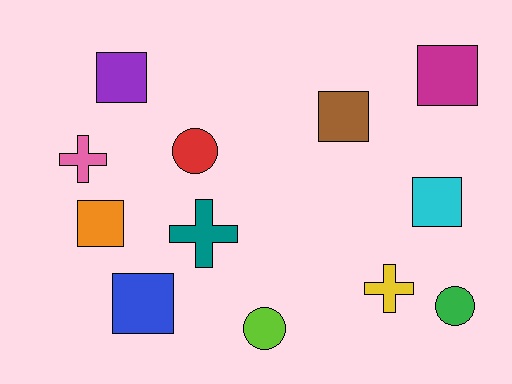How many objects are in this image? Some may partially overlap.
There are 12 objects.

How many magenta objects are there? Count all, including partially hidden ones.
There is 1 magenta object.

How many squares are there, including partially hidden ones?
There are 6 squares.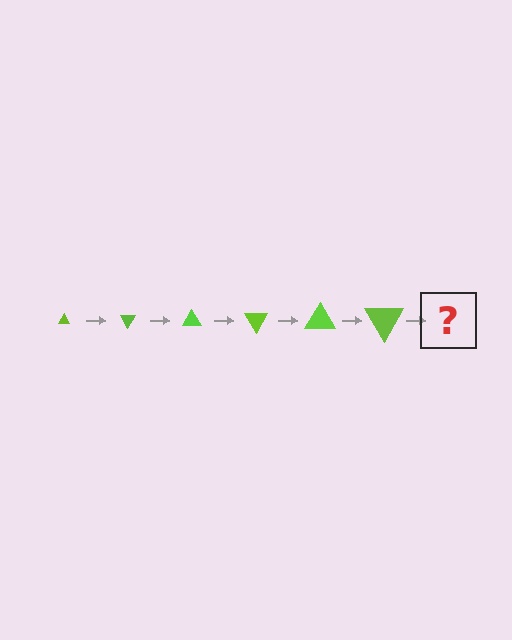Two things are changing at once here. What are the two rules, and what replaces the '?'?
The two rules are that the triangle grows larger each step and it rotates 60 degrees each step. The '?' should be a triangle, larger than the previous one and rotated 360 degrees from the start.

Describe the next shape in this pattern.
It should be a triangle, larger than the previous one and rotated 360 degrees from the start.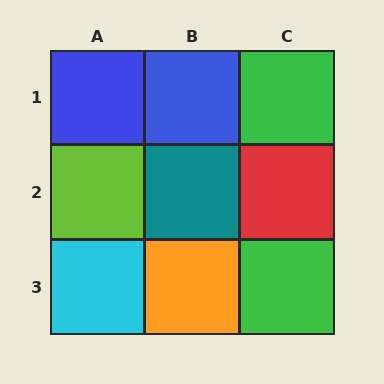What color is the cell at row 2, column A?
Lime.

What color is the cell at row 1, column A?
Blue.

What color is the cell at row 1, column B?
Blue.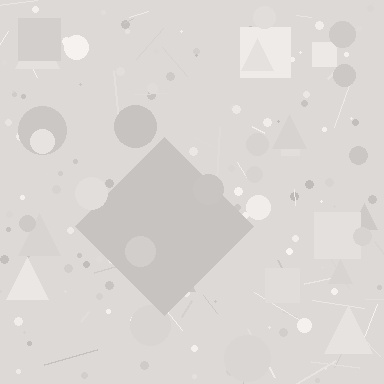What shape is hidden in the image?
A diamond is hidden in the image.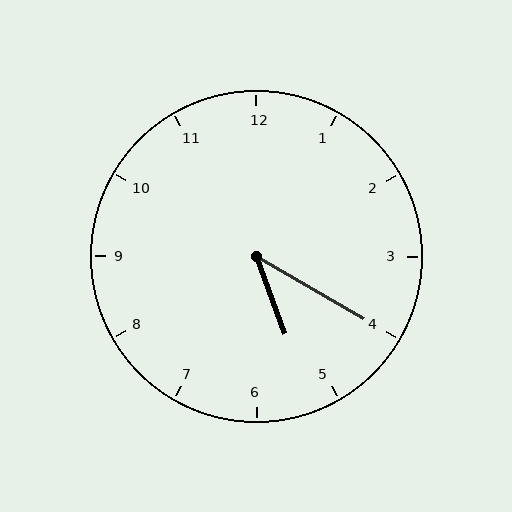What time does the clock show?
5:20.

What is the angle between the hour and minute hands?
Approximately 40 degrees.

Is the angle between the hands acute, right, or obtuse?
It is acute.